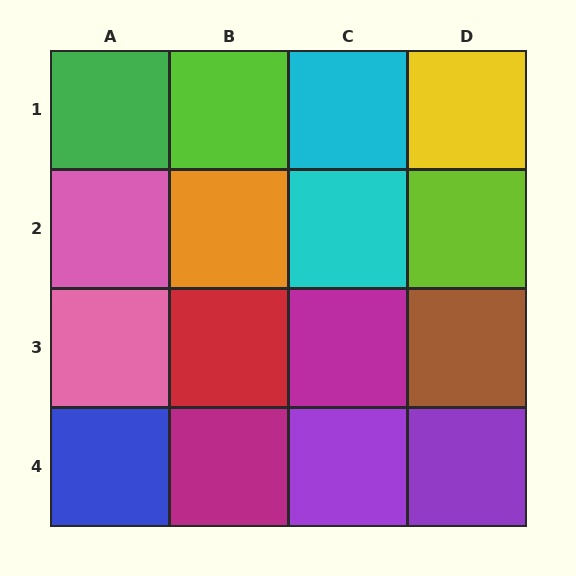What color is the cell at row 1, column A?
Green.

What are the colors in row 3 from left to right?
Pink, red, magenta, brown.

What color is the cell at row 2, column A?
Pink.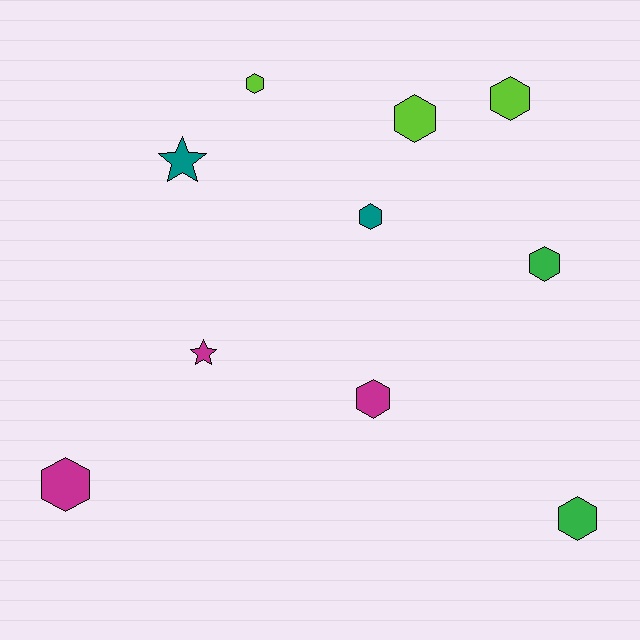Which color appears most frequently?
Magenta, with 3 objects.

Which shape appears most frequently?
Hexagon, with 8 objects.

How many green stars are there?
There are no green stars.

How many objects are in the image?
There are 10 objects.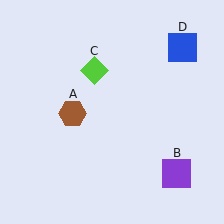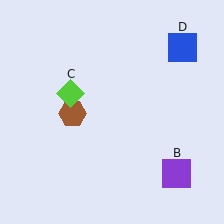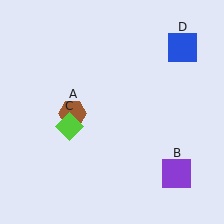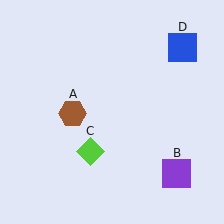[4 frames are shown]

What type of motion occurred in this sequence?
The lime diamond (object C) rotated counterclockwise around the center of the scene.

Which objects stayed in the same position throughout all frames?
Brown hexagon (object A) and purple square (object B) and blue square (object D) remained stationary.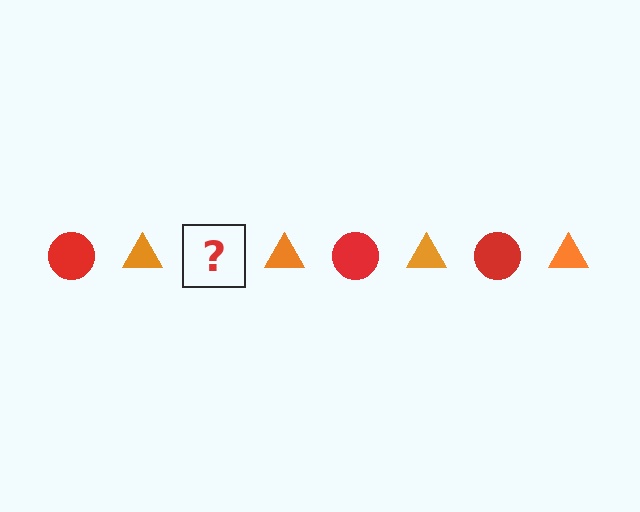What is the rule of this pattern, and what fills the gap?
The rule is that the pattern alternates between red circle and orange triangle. The gap should be filled with a red circle.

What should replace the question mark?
The question mark should be replaced with a red circle.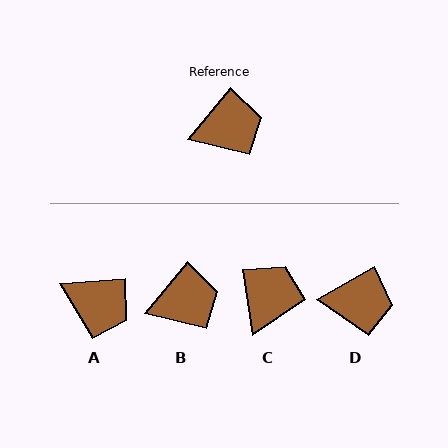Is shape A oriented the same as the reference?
No, it is off by about 45 degrees.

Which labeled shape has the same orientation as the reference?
B.